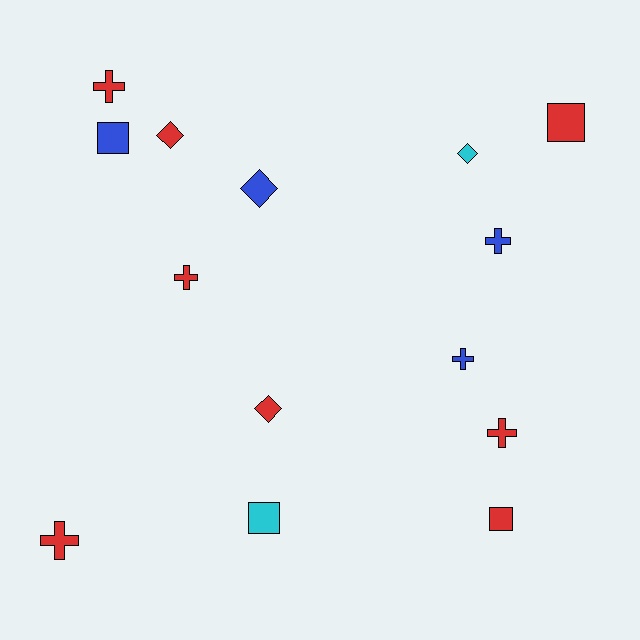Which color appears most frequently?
Red, with 8 objects.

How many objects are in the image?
There are 14 objects.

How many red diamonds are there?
There are 2 red diamonds.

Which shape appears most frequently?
Cross, with 6 objects.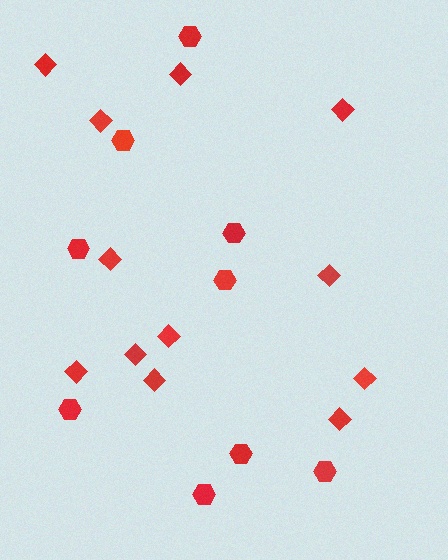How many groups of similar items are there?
There are 2 groups: one group of diamonds (12) and one group of hexagons (9).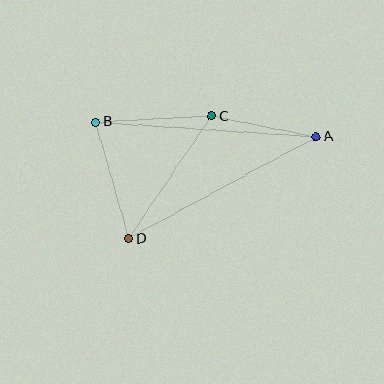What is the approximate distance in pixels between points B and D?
The distance between B and D is approximately 121 pixels.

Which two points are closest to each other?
Points A and C are closest to each other.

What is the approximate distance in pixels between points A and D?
The distance between A and D is approximately 213 pixels.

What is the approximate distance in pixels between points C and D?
The distance between C and D is approximately 147 pixels.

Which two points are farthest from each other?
Points A and B are farthest from each other.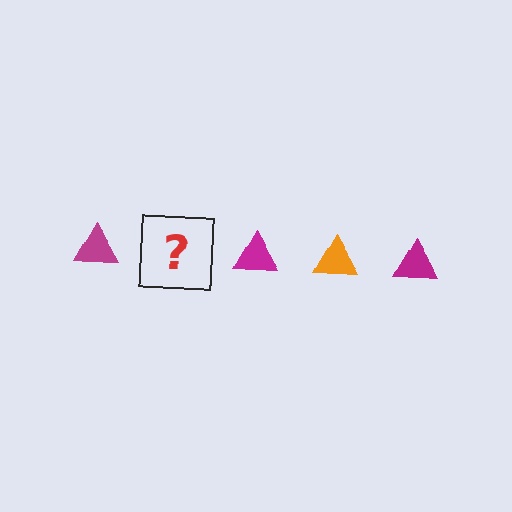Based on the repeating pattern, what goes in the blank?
The blank should be an orange triangle.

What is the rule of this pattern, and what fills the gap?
The rule is that the pattern cycles through magenta, orange triangles. The gap should be filled with an orange triangle.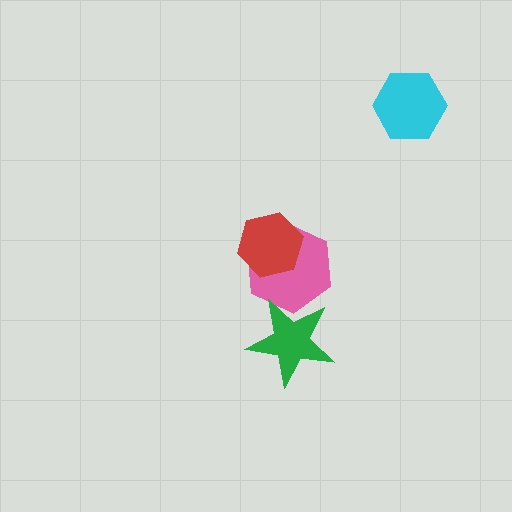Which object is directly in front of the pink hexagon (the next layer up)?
The red hexagon is directly in front of the pink hexagon.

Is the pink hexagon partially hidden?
Yes, it is partially covered by another shape.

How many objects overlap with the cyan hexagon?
0 objects overlap with the cyan hexagon.